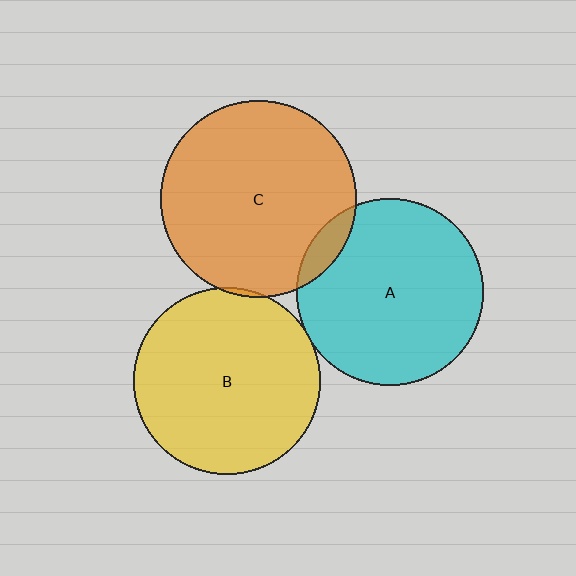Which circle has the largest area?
Circle C (orange).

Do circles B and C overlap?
Yes.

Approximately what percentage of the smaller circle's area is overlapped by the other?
Approximately 5%.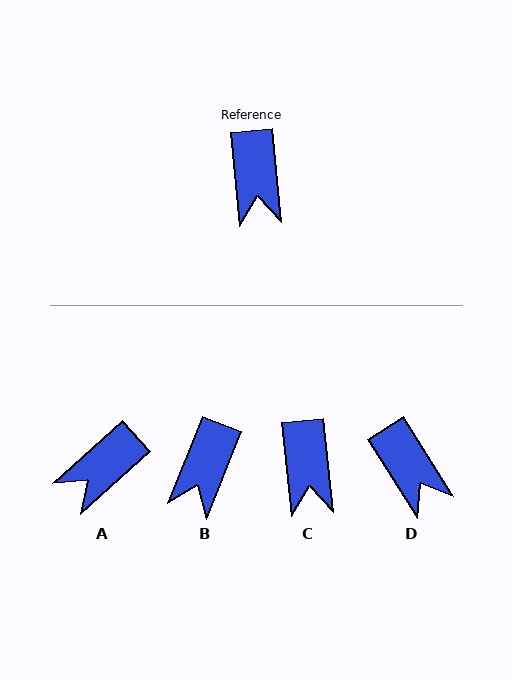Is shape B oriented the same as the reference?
No, it is off by about 27 degrees.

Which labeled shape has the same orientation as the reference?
C.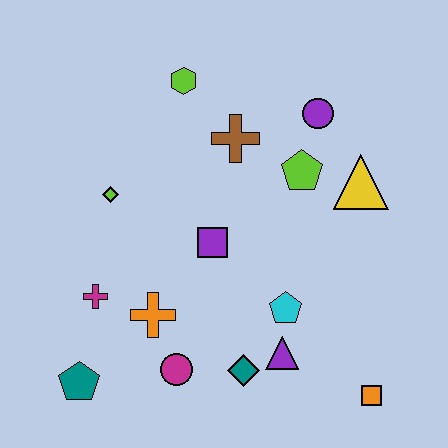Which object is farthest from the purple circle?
The teal pentagon is farthest from the purple circle.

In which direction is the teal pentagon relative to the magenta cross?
The teal pentagon is below the magenta cross.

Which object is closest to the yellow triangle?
The lime pentagon is closest to the yellow triangle.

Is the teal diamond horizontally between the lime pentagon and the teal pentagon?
Yes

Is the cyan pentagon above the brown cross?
No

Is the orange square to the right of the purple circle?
Yes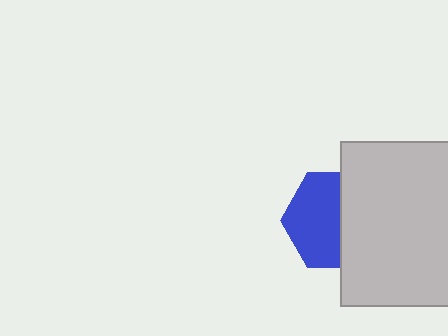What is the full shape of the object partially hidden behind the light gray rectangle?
The partially hidden object is a blue hexagon.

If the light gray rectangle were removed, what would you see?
You would see the complete blue hexagon.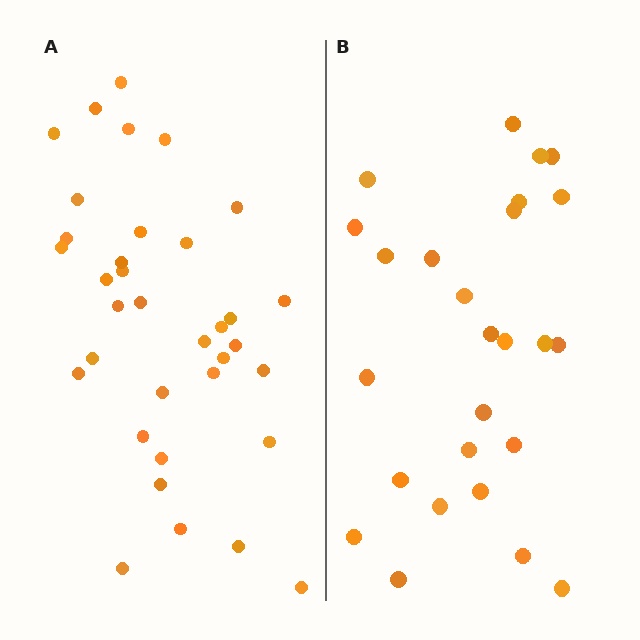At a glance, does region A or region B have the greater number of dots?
Region A (the left region) has more dots.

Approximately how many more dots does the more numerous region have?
Region A has roughly 8 or so more dots than region B.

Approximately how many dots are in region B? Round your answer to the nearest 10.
About 30 dots. (The exact count is 26, which rounds to 30.)